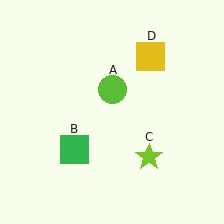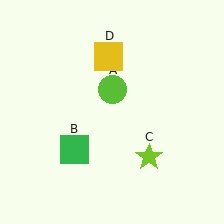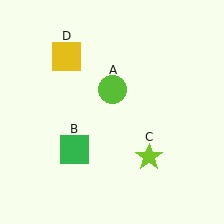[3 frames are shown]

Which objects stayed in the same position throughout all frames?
Lime circle (object A) and green square (object B) and lime star (object C) remained stationary.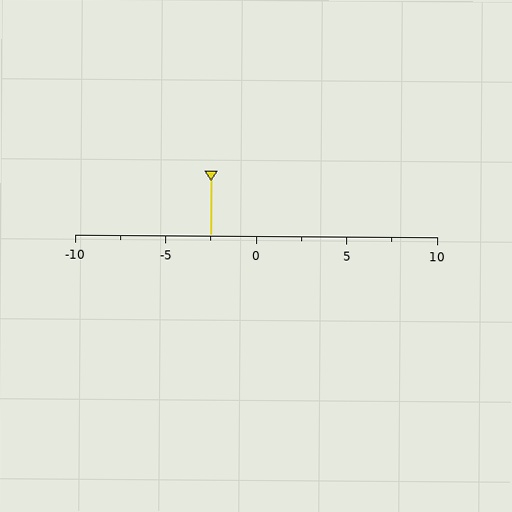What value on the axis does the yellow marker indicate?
The marker indicates approximately -2.5.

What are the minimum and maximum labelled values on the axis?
The axis runs from -10 to 10.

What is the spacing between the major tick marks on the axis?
The major ticks are spaced 5 apart.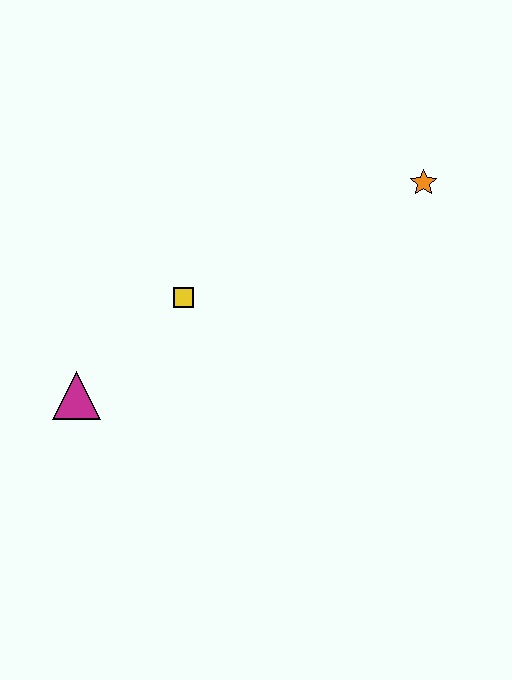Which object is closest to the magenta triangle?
The yellow square is closest to the magenta triangle.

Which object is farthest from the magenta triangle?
The orange star is farthest from the magenta triangle.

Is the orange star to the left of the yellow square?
No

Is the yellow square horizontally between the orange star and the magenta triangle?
Yes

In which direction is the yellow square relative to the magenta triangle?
The yellow square is to the right of the magenta triangle.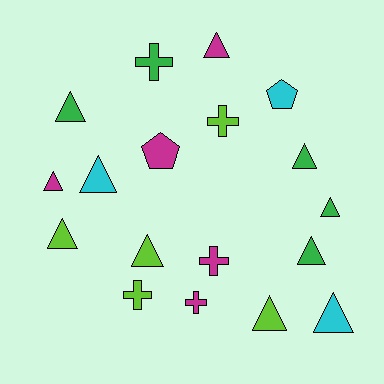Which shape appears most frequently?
Triangle, with 11 objects.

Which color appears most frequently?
Green, with 5 objects.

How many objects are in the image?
There are 18 objects.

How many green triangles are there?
There are 4 green triangles.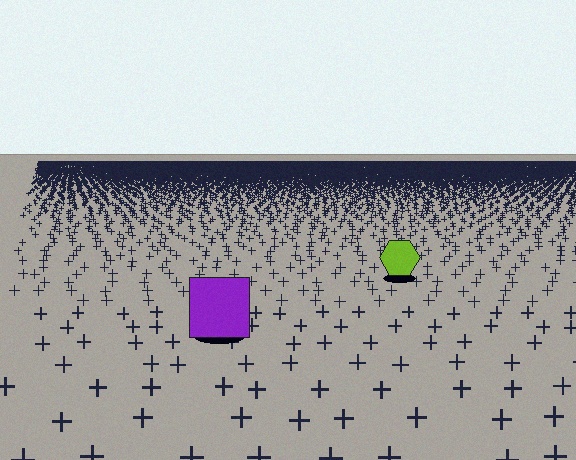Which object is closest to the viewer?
The purple square is closest. The texture marks near it are larger and more spread out.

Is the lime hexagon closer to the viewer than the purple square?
No. The purple square is closer — you can tell from the texture gradient: the ground texture is coarser near it.